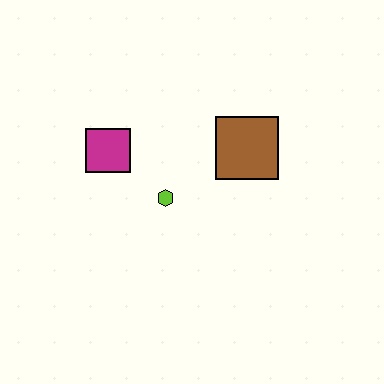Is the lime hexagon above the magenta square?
No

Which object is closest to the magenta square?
The lime hexagon is closest to the magenta square.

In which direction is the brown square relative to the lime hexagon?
The brown square is to the right of the lime hexagon.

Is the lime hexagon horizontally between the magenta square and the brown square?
Yes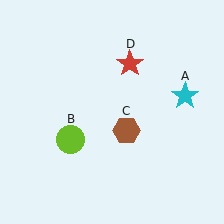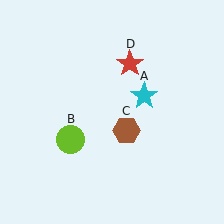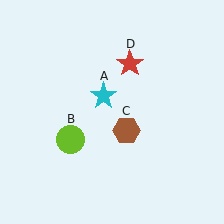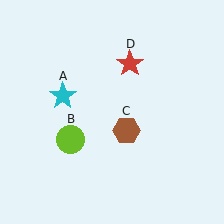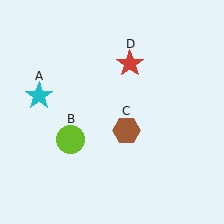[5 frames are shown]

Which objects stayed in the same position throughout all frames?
Lime circle (object B) and brown hexagon (object C) and red star (object D) remained stationary.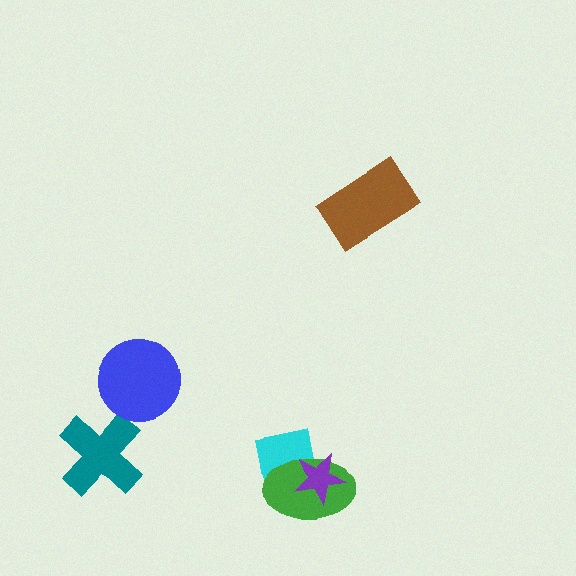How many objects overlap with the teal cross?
0 objects overlap with the teal cross.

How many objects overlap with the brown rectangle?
0 objects overlap with the brown rectangle.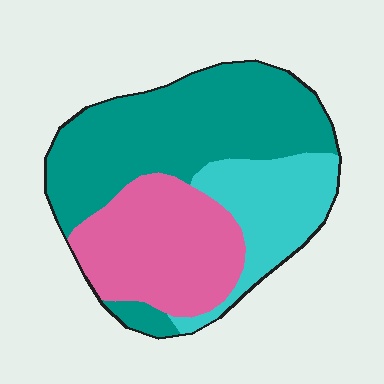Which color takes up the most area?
Teal, at roughly 50%.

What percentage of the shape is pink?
Pink takes up between a sixth and a third of the shape.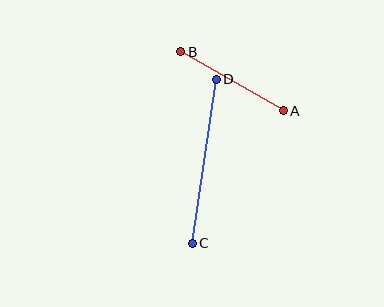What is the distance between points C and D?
The distance is approximately 166 pixels.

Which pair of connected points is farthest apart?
Points C and D are farthest apart.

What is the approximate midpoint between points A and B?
The midpoint is at approximately (232, 81) pixels.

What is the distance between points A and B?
The distance is approximately 118 pixels.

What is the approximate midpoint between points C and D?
The midpoint is at approximately (204, 161) pixels.